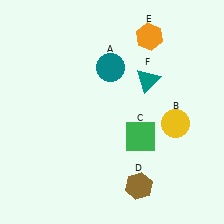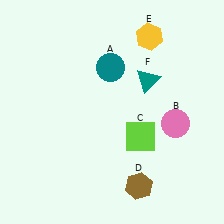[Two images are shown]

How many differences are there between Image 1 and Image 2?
There are 3 differences between the two images.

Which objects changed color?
B changed from yellow to pink. C changed from green to lime. E changed from orange to yellow.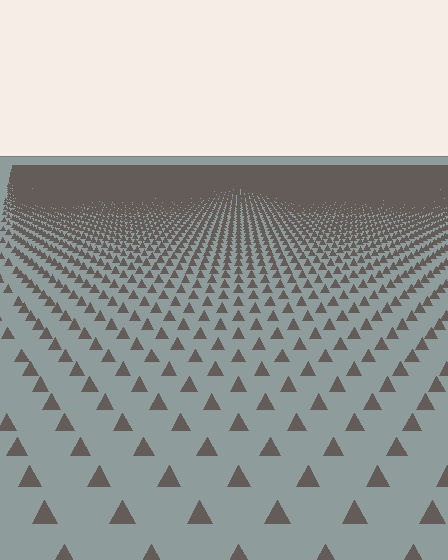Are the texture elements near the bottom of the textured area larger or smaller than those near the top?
Larger. Near the bottom, elements are closer to the viewer and appear at a bigger on-screen size.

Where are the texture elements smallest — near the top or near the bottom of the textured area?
Near the top.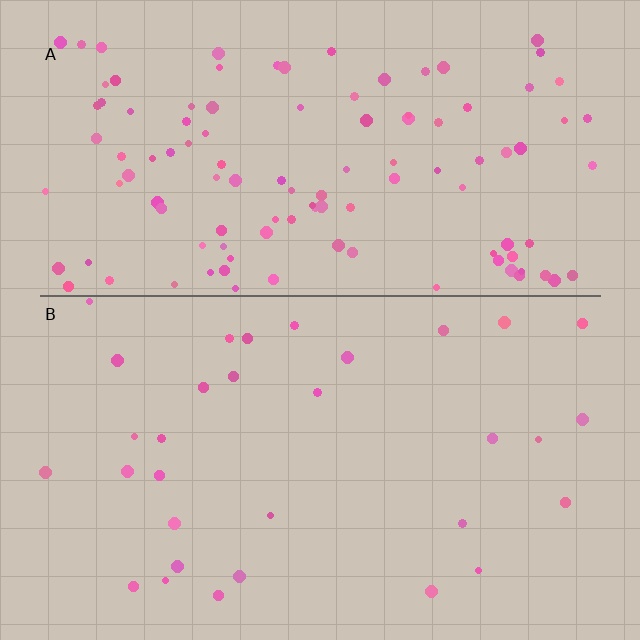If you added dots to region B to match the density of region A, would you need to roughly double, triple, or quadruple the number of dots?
Approximately quadruple.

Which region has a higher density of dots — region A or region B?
A (the top).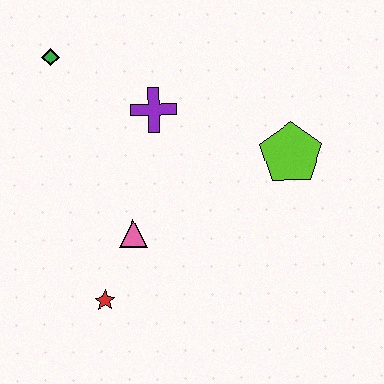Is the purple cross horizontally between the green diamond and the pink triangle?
No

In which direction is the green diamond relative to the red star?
The green diamond is above the red star.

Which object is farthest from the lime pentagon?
The green diamond is farthest from the lime pentagon.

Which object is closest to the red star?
The pink triangle is closest to the red star.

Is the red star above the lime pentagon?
No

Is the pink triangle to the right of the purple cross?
No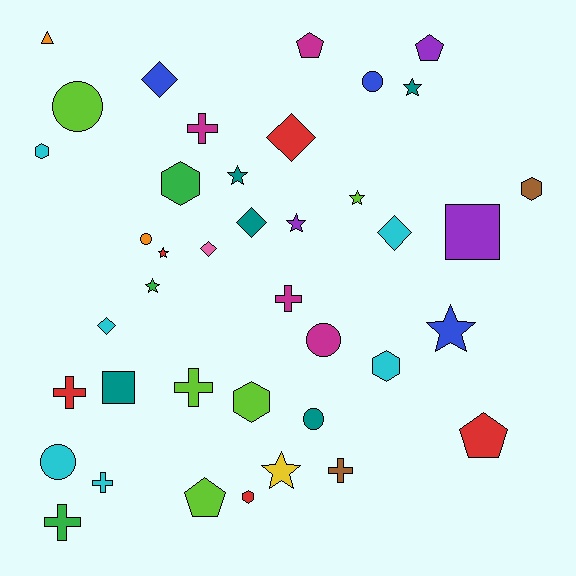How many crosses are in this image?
There are 7 crosses.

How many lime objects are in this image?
There are 5 lime objects.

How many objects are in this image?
There are 40 objects.